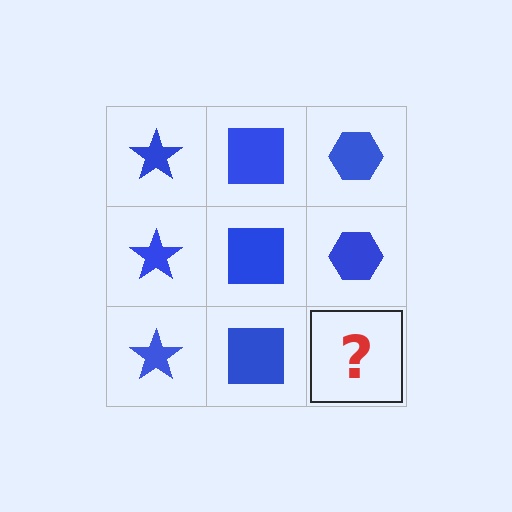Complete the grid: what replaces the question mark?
The question mark should be replaced with a blue hexagon.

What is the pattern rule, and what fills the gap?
The rule is that each column has a consistent shape. The gap should be filled with a blue hexagon.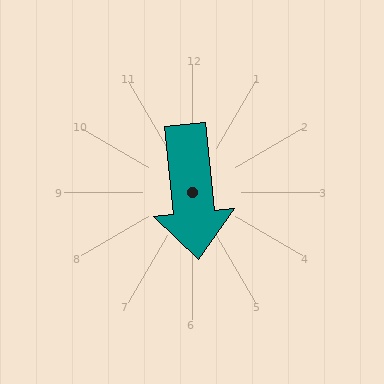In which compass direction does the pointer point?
South.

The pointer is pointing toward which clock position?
Roughly 6 o'clock.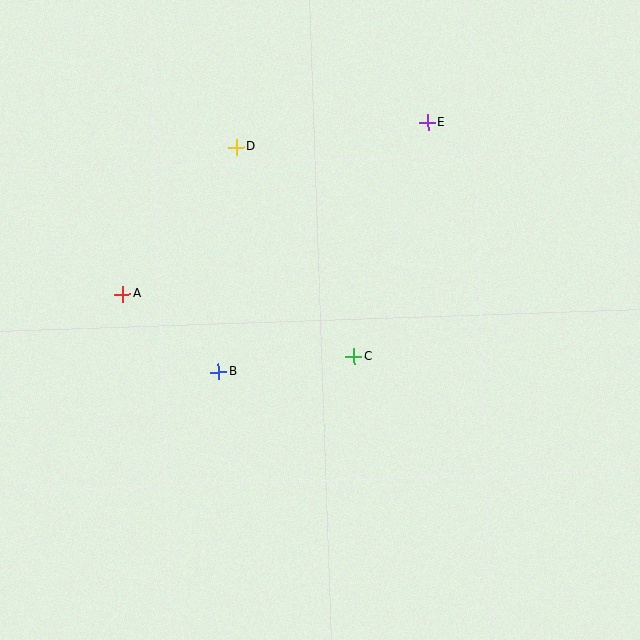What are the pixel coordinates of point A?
Point A is at (123, 294).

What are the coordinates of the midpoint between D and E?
The midpoint between D and E is at (332, 135).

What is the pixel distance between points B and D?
The distance between B and D is 226 pixels.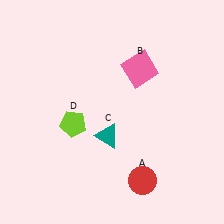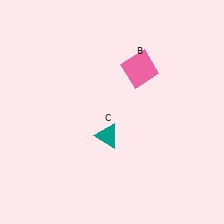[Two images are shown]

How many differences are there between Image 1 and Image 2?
There are 2 differences between the two images.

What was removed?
The red circle (A), the lime pentagon (D) were removed in Image 2.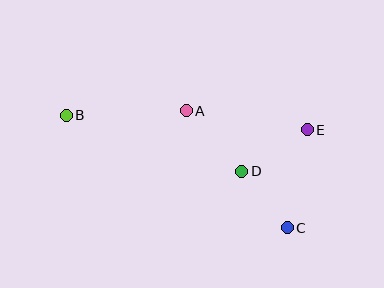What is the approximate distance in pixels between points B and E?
The distance between B and E is approximately 242 pixels.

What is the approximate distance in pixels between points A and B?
The distance between A and B is approximately 120 pixels.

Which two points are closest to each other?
Points C and D are closest to each other.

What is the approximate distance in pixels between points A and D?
The distance between A and D is approximately 82 pixels.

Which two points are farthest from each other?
Points B and C are farthest from each other.